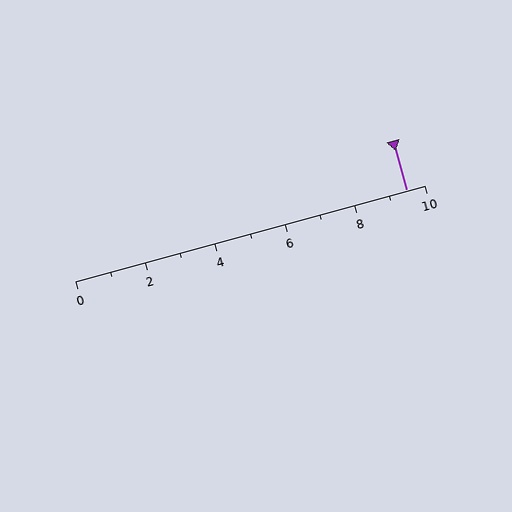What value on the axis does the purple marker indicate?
The marker indicates approximately 9.5.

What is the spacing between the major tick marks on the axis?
The major ticks are spaced 2 apart.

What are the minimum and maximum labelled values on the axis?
The axis runs from 0 to 10.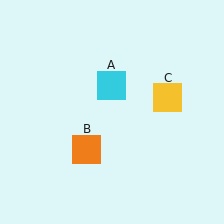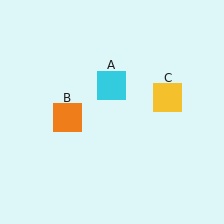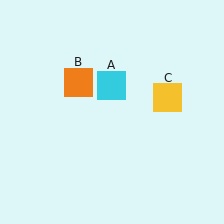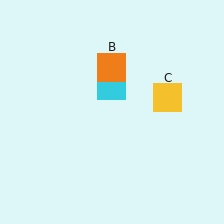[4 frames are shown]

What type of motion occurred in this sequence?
The orange square (object B) rotated clockwise around the center of the scene.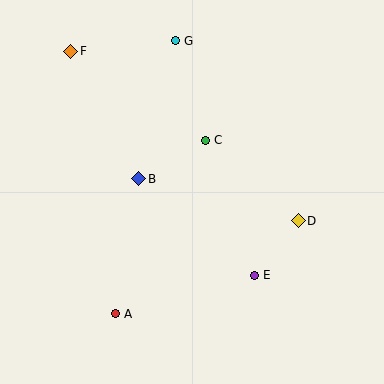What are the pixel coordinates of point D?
Point D is at (298, 221).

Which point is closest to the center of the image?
Point C at (205, 140) is closest to the center.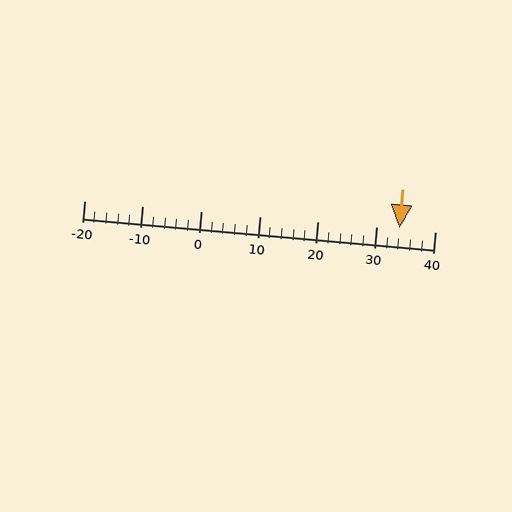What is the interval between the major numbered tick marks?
The major tick marks are spaced 10 units apart.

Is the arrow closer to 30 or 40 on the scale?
The arrow is closer to 30.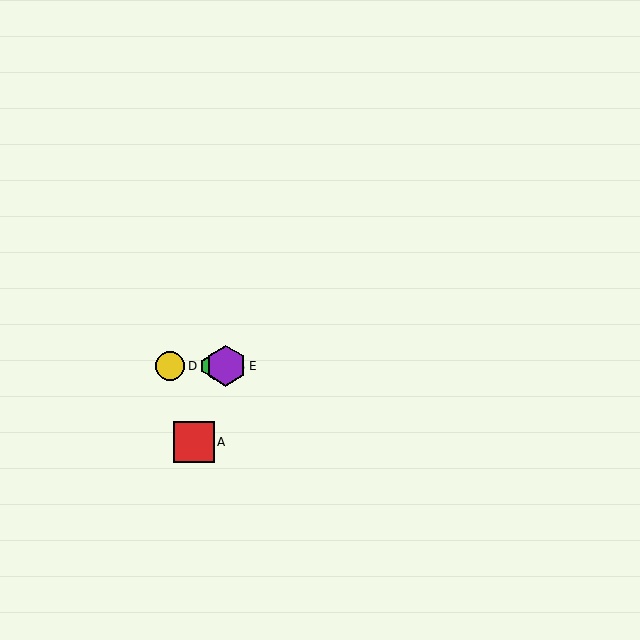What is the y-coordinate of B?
Object B is at y≈366.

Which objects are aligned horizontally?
Objects B, C, D, E are aligned horizontally.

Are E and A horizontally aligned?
No, E is at y≈366 and A is at y≈442.